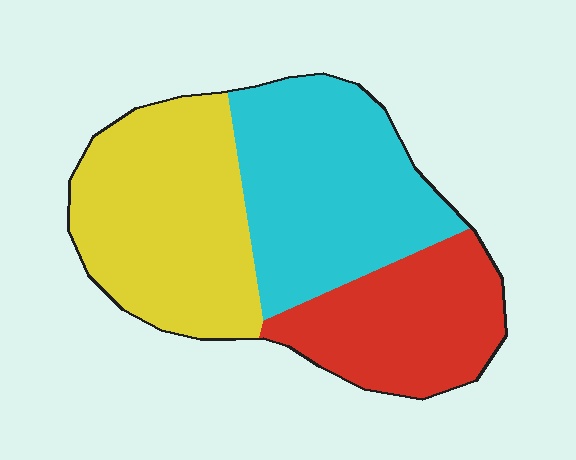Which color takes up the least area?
Red, at roughly 25%.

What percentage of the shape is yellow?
Yellow covers 37% of the shape.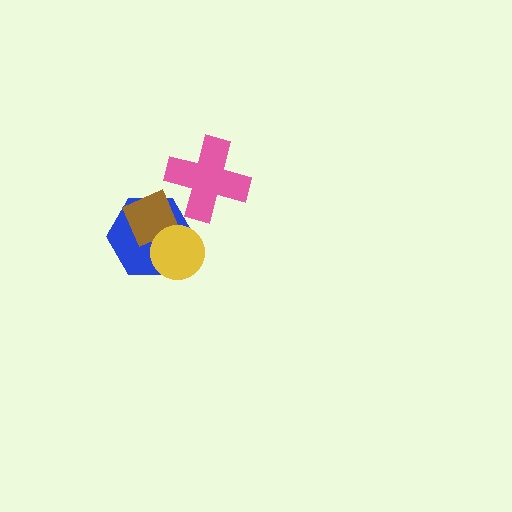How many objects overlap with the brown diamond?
2 objects overlap with the brown diamond.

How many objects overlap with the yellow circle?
2 objects overlap with the yellow circle.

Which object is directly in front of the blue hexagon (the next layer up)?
The brown diamond is directly in front of the blue hexagon.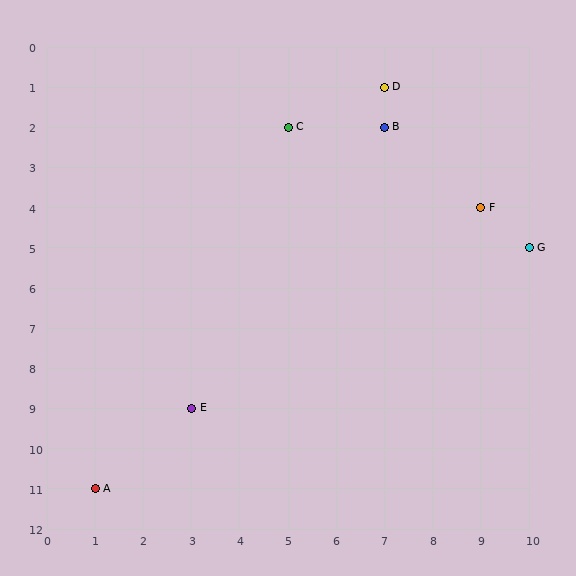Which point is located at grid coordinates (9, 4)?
Point F is at (9, 4).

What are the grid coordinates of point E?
Point E is at grid coordinates (3, 9).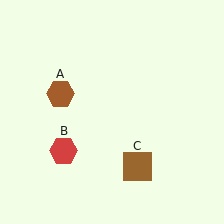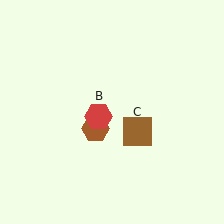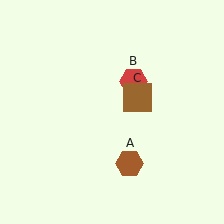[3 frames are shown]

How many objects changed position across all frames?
3 objects changed position: brown hexagon (object A), red hexagon (object B), brown square (object C).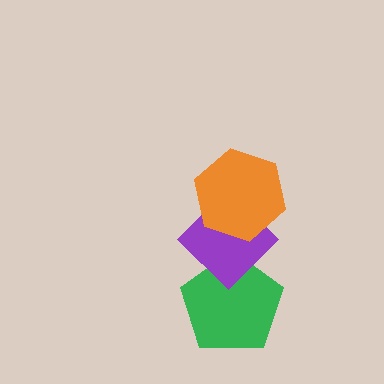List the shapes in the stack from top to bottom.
From top to bottom: the orange hexagon, the purple diamond, the green pentagon.